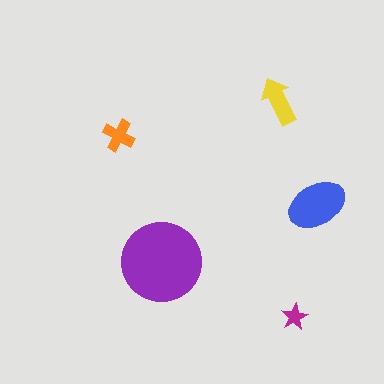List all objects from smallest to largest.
The magenta star, the orange cross, the yellow arrow, the blue ellipse, the purple circle.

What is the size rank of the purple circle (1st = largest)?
1st.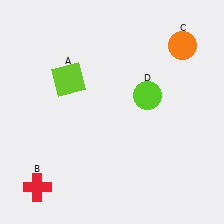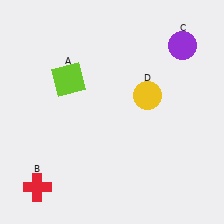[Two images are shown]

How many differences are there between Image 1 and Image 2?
There are 2 differences between the two images.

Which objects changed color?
C changed from orange to purple. D changed from lime to yellow.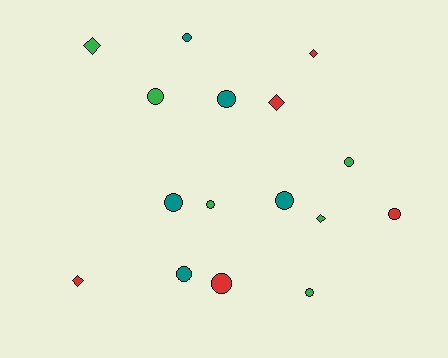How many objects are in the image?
There are 16 objects.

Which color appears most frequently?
Green, with 6 objects.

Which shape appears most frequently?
Circle, with 11 objects.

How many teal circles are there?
There are 5 teal circles.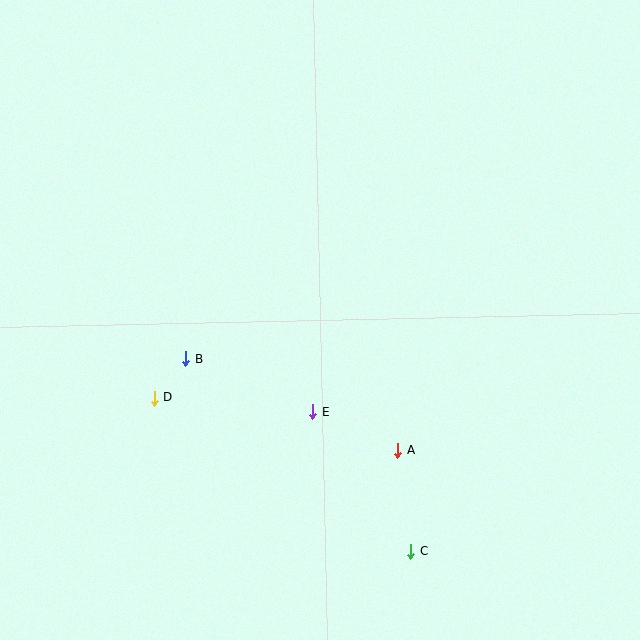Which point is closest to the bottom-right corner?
Point C is closest to the bottom-right corner.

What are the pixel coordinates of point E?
Point E is at (313, 412).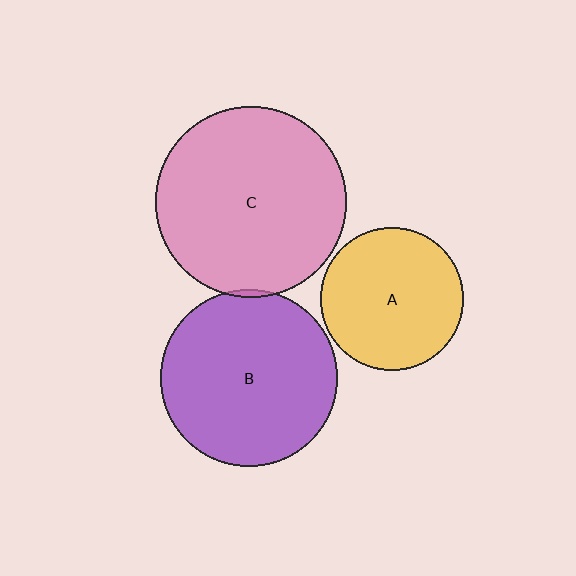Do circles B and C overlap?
Yes.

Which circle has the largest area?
Circle C (pink).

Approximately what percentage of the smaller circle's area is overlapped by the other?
Approximately 5%.